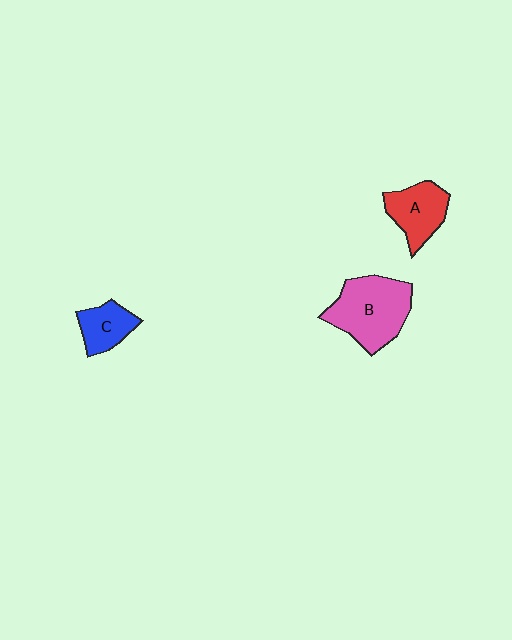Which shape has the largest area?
Shape B (pink).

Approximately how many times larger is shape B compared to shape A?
Approximately 1.6 times.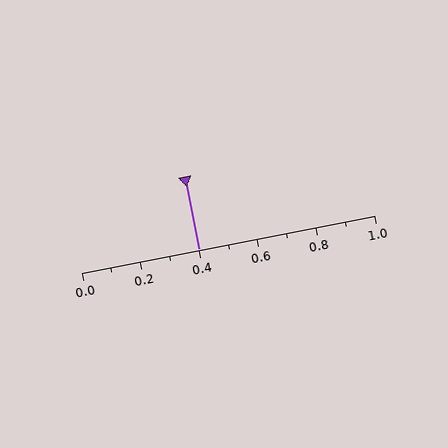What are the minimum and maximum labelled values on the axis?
The axis runs from 0.0 to 1.0.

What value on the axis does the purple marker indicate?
The marker indicates approximately 0.4.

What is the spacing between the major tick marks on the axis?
The major ticks are spaced 0.2 apart.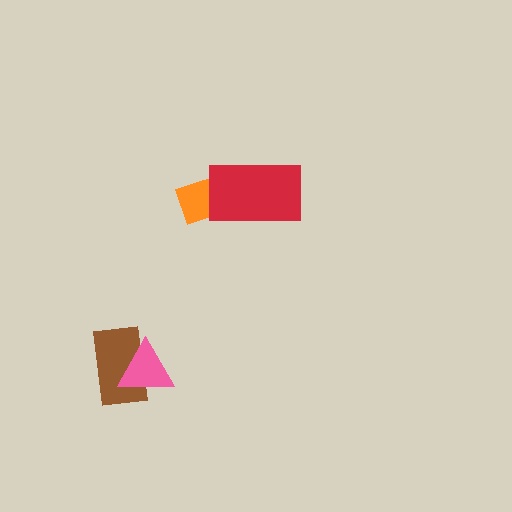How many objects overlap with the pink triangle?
1 object overlaps with the pink triangle.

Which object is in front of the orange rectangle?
The red rectangle is in front of the orange rectangle.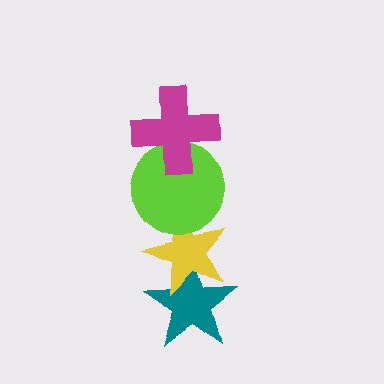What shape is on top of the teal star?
The yellow star is on top of the teal star.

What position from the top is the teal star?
The teal star is 4th from the top.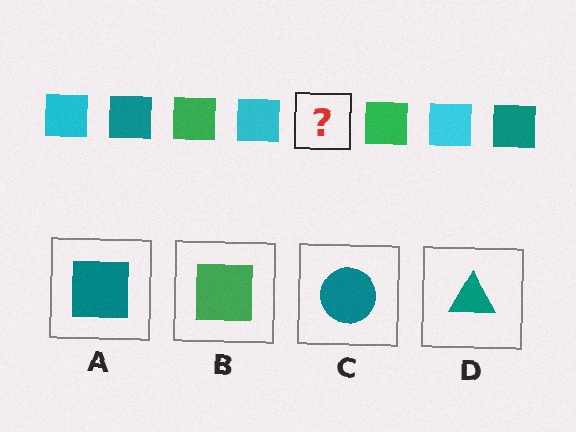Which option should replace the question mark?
Option A.